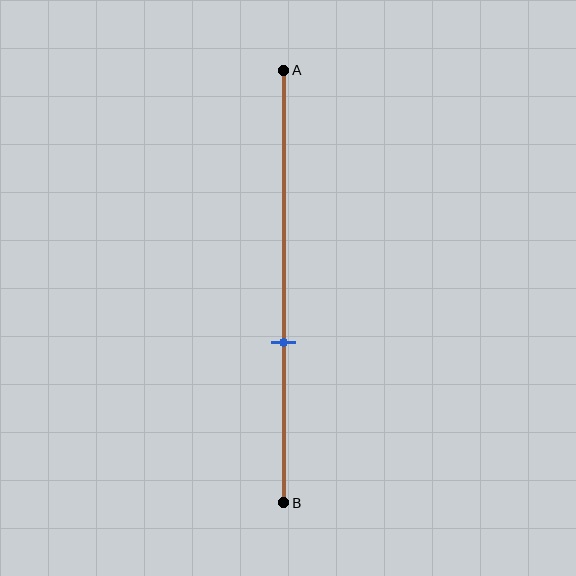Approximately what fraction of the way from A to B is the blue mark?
The blue mark is approximately 65% of the way from A to B.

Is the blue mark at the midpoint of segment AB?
No, the mark is at about 65% from A, not at the 50% midpoint.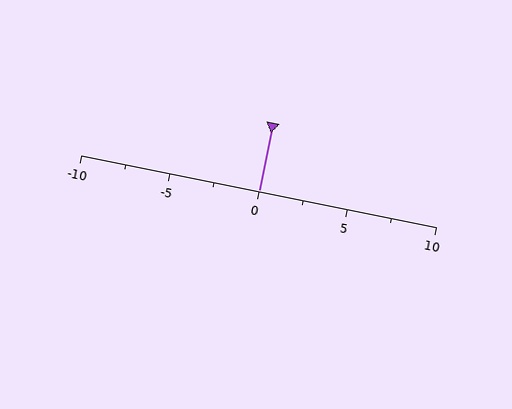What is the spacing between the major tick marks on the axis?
The major ticks are spaced 5 apart.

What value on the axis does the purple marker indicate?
The marker indicates approximately 0.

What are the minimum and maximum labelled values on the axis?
The axis runs from -10 to 10.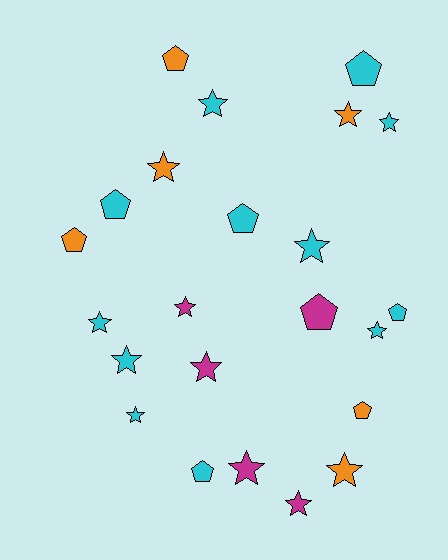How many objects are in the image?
There are 23 objects.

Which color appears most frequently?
Cyan, with 12 objects.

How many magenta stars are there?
There are 4 magenta stars.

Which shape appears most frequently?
Star, with 14 objects.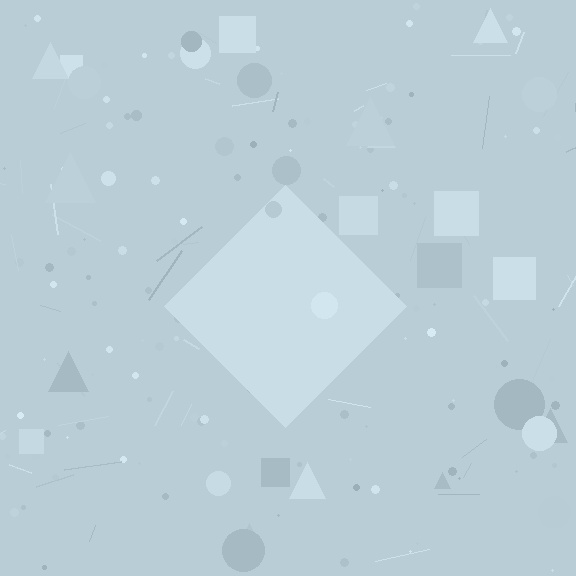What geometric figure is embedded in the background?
A diamond is embedded in the background.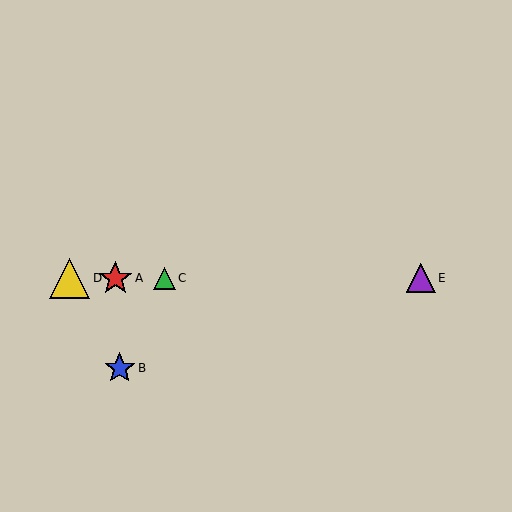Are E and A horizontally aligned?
Yes, both are at y≈278.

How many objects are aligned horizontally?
4 objects (A, C, D, E) are aligned horizontally.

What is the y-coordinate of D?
Object D is at y≈278.